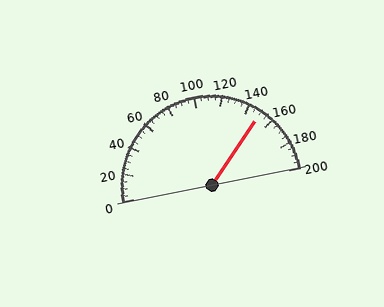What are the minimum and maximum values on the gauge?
The gauge ranges from 0 to 200.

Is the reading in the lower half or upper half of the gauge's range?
The reading is in the upper half of the range (0 to 200).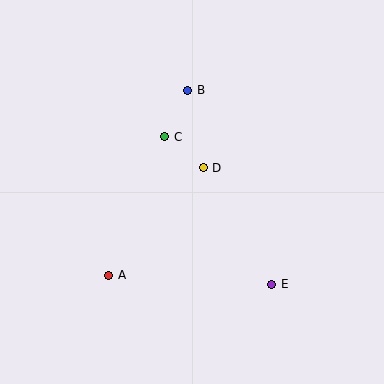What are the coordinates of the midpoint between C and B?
The midpoint between C and B is at (176, 114).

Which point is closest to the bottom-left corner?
Point A is closest to the bottom-left corner.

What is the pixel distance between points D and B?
The distance between D and B is 79 pixels.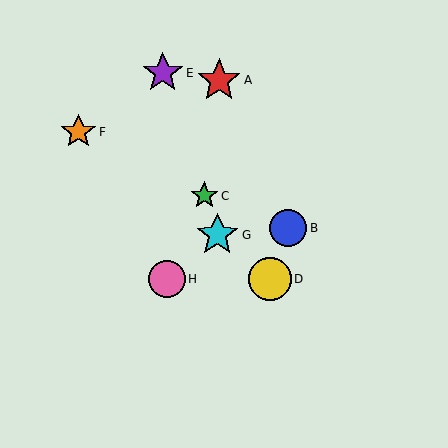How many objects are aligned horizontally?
2 objects (D, H) are aligned horizontally.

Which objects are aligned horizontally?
Objects D, H are aligned horizontally.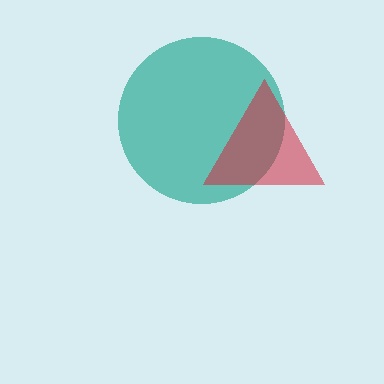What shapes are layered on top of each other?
The layered shapes are: a teal circle, a red triangle.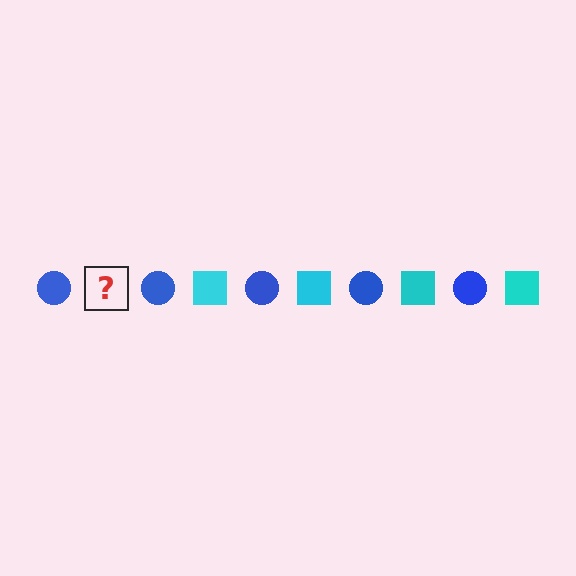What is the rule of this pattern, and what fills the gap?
The rule is that the pattern alternates between blue circle and cyan square. The gap should be filled with a cyan square.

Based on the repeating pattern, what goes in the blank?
The blank should be a cyan square.